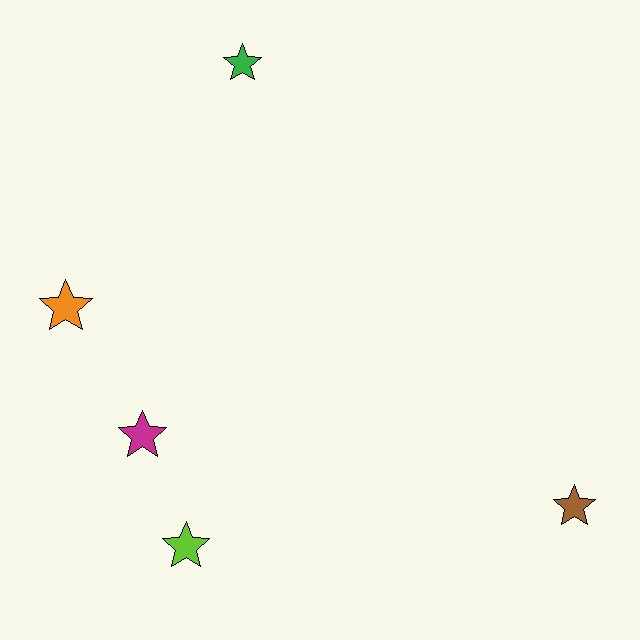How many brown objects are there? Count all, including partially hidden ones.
There is 1 brown object.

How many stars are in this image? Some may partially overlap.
There are 5 stars.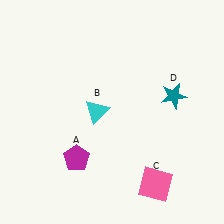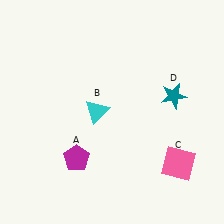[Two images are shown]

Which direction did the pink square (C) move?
The pink square (C) moved right.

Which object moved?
The pink square (C) moved right.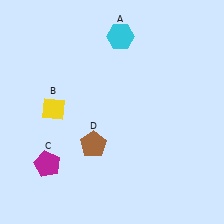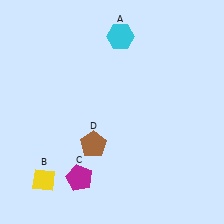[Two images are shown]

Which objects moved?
The objects that moved are: the yellow diamond (B), the magenta pentagon (C).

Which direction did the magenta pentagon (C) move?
The magenta pentagon (C) moved right.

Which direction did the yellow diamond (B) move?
The yellow diamond (B) moved down.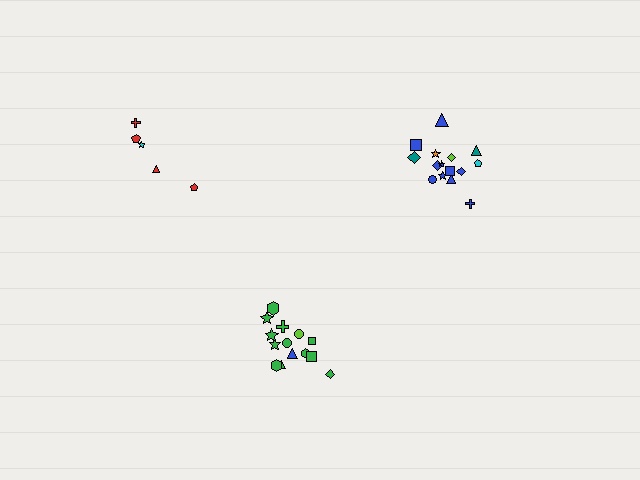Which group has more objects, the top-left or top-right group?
The top-right group.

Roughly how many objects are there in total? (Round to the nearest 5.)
Roughly 35 objects in total.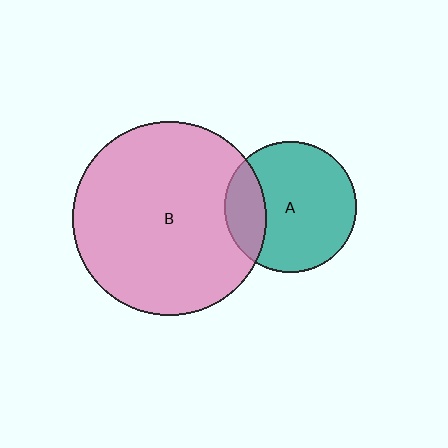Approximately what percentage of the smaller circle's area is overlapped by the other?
Approximately 20%.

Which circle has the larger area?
Circle B (pink).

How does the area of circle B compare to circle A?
Approximately 2.2 times.